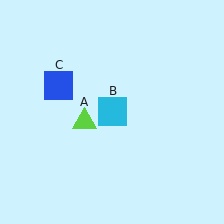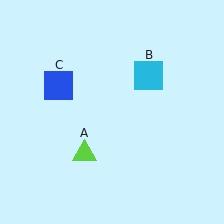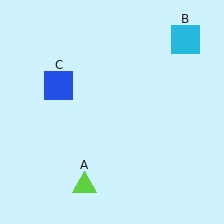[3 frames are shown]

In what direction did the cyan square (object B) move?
The cyan square (object B) moved up and to the right.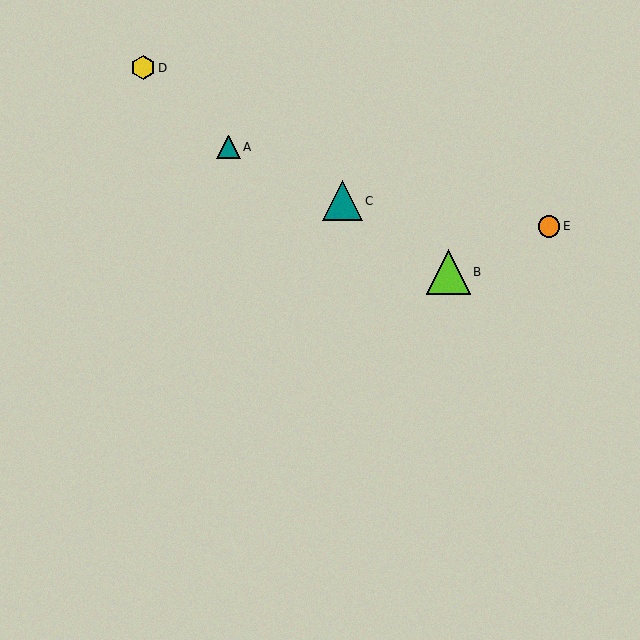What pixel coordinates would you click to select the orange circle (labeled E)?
Click at (549, 227) to select the orange circle E.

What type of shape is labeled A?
Shape A is a teal triangle.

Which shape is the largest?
The lime triangle (labeled B) is the largest.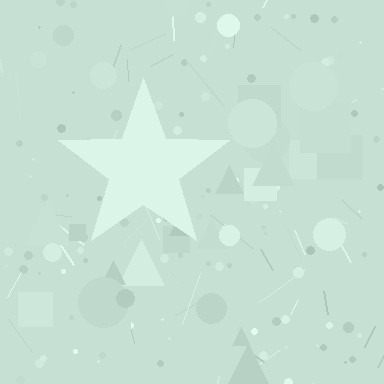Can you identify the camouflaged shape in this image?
The camouflaged shape is a star.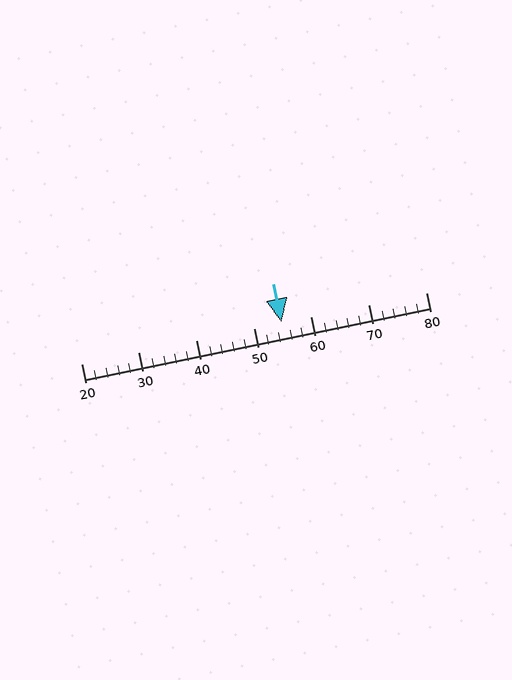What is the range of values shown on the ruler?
The ruler shows values from 20 to 80.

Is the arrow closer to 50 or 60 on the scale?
The arrow is closer to 50.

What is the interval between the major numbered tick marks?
The major tick marks are spaced 10 units apart.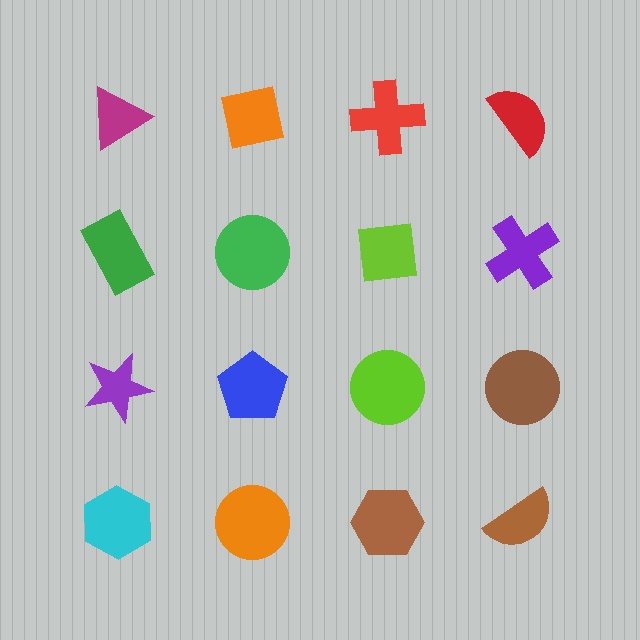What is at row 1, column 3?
A red cross.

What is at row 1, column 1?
A magenta triangle.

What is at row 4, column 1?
A cyan hexagon.